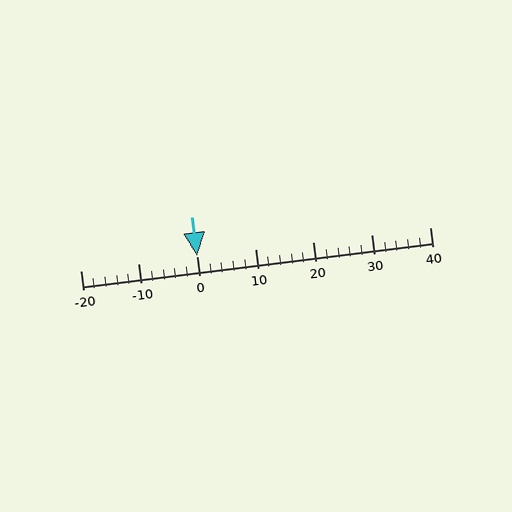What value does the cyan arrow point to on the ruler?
The cyan arrow points to approximately 0.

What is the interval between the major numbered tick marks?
The major tick marks are spaced 10 units apart.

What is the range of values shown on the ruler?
The ruler shows values from -20 to 40.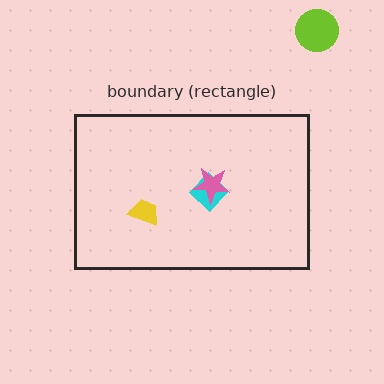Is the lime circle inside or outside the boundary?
Outside.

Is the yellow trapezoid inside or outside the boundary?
Inside.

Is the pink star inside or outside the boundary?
Inside.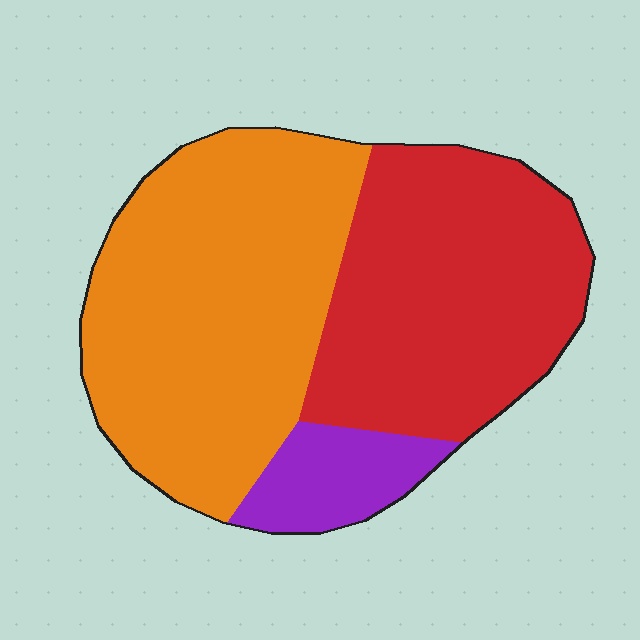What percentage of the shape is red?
Red covers 41% of the shape.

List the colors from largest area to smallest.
From largest to smallest: orange, red, purple.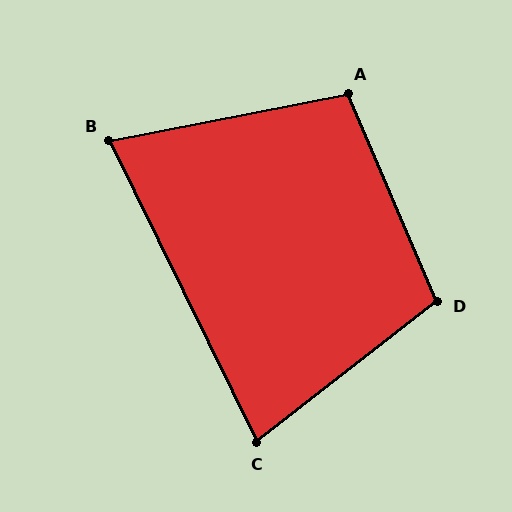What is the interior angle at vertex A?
Approximately 102 degrees (obtuse).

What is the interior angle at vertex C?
Approximately 78 degrees (acute).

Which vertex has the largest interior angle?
D, at approximately 105 degrees.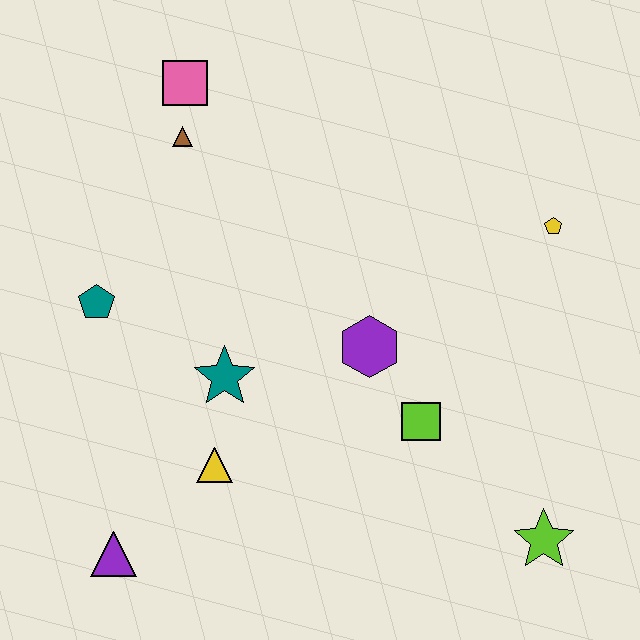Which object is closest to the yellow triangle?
The teal star is closest to the yellow triangle.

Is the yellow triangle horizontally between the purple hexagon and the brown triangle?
Yes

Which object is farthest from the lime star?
The pink square is farthest from the lime star.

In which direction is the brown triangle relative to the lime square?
The brown triangle is above the lime square.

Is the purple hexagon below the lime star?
No